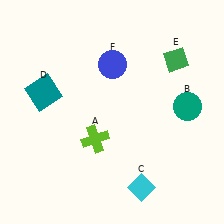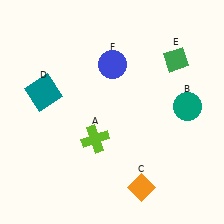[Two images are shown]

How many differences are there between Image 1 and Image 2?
There is 1 difference between the two images.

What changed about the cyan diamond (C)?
In Image 1, C is cyan. In Image 2, it changed to orange.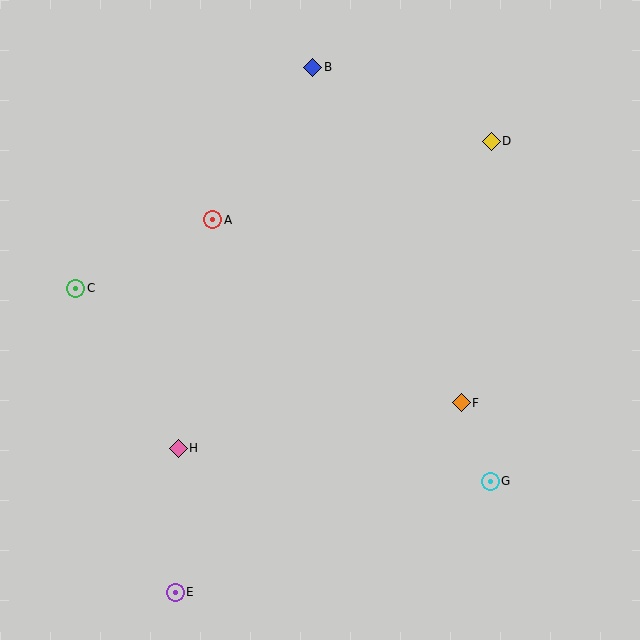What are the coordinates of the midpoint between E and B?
The midpoint between E and B is at (244, 330).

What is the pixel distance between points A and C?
The distance between A and C is 153 pixels.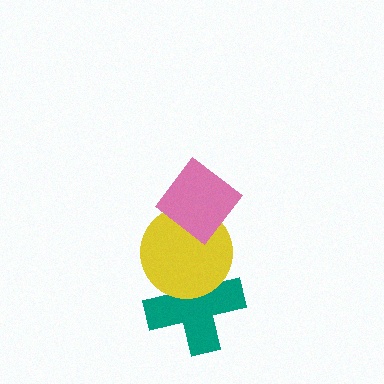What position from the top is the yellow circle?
The yellow circle is 2nd from the top.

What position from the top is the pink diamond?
The pink diamond is 1st from the top.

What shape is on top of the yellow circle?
The pink diamond is on top of the yellow circle.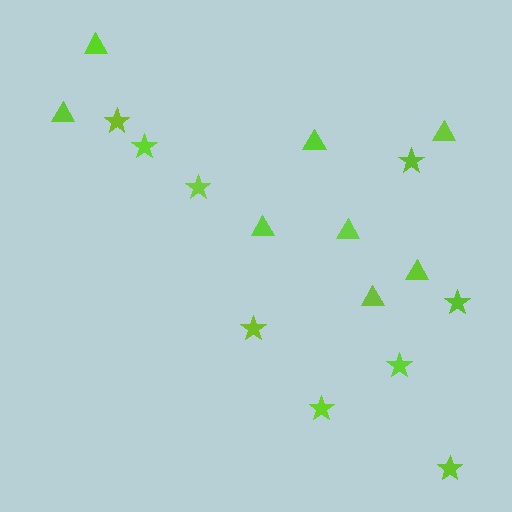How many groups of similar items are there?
There are 2 groups: one group of stars (9) and one group of triangles (8).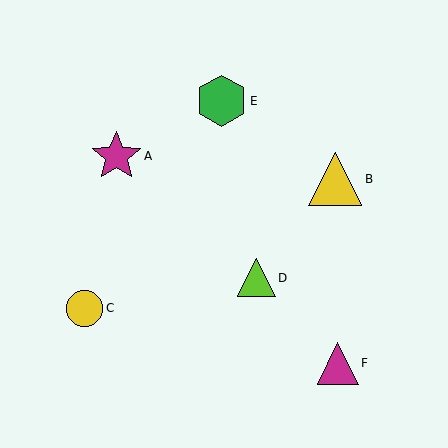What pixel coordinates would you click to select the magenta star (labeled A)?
Click at (116, 156) to select the magenta star A.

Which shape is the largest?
The yellow triangle (labeled B) is the largest.